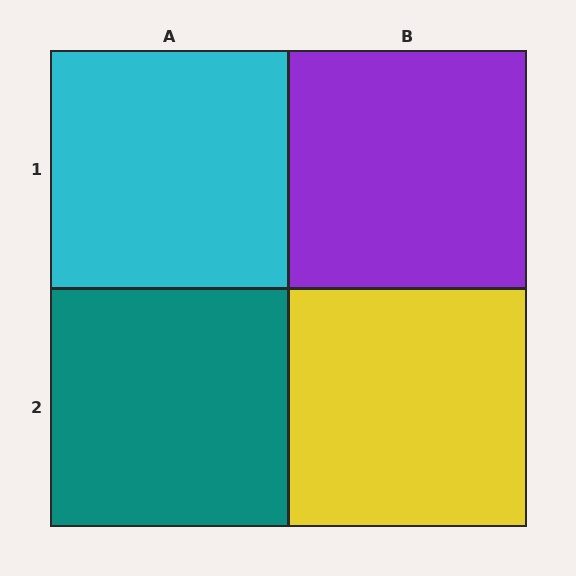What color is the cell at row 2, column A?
Teal.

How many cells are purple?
1 cell is purple.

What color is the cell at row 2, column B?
Yellow.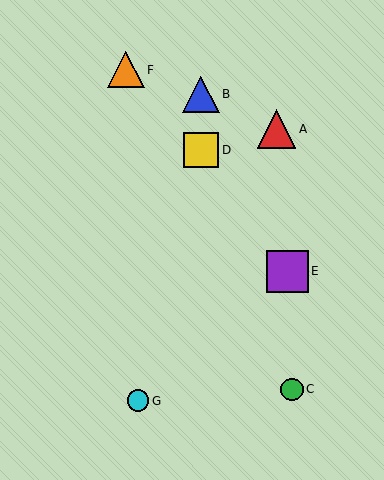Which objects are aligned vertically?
Objects B, D are aligned vertically.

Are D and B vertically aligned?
Yes, both are at x≈201.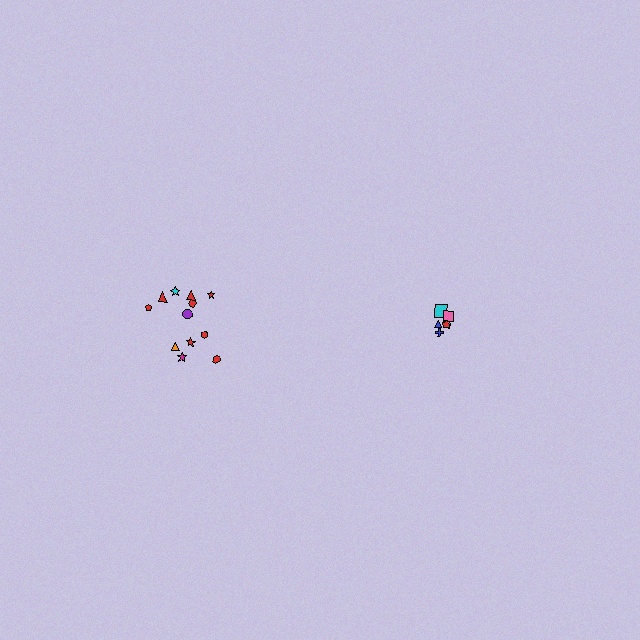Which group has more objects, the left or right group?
The left group.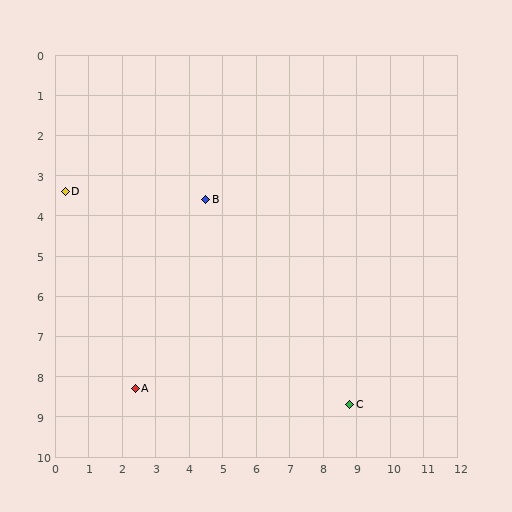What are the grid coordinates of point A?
Point A is at approximately (2.4, 8.3).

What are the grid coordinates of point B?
Point B is at approximately (4.5, 3.6).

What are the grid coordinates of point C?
Point C is at approximately (8.8, 8.7).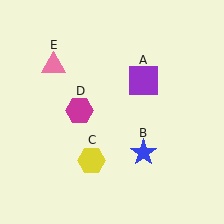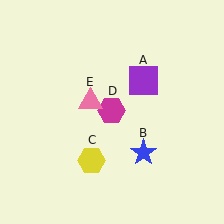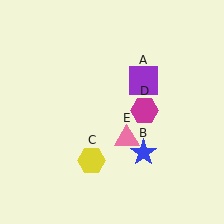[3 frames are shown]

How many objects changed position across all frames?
2 objects changed position: magenta hexagon (object D), pink triangle (object E).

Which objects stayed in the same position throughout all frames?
Purple square (object A) and blue star (object B) and yellow hexagon (object C) remained stationary.